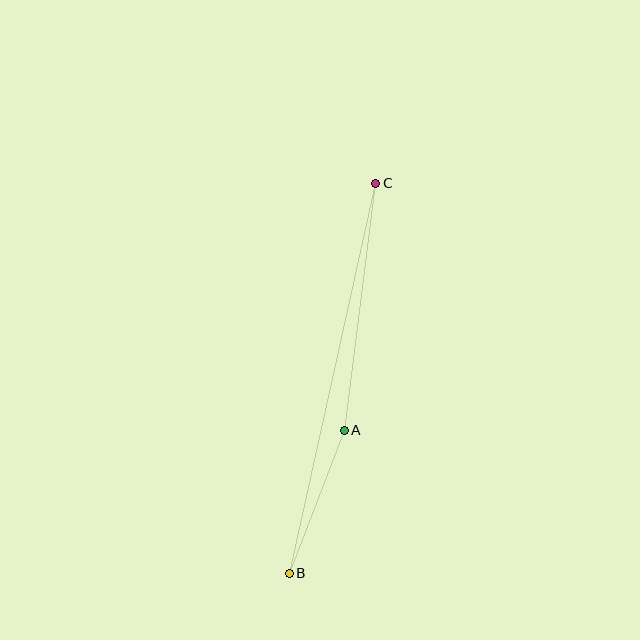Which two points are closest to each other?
Points A and B are closest to each other.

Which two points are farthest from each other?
Points B and C are farthest from each other.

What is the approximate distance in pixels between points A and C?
The distance between A and C is approximately 249 pixels.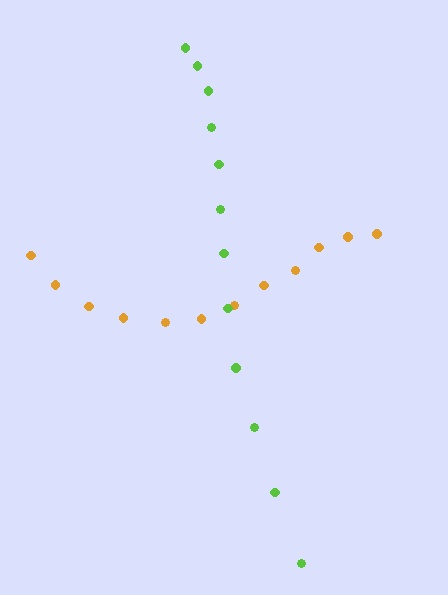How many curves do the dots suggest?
There are 2 distinct paths.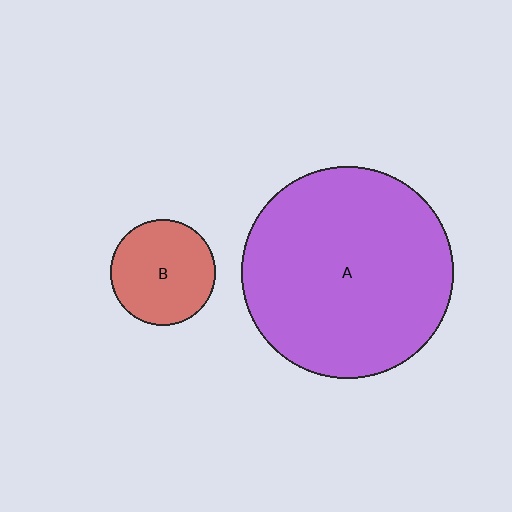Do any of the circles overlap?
No, none of the circles overlap.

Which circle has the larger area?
Circle A (purple).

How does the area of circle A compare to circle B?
Approximately 4.0 times.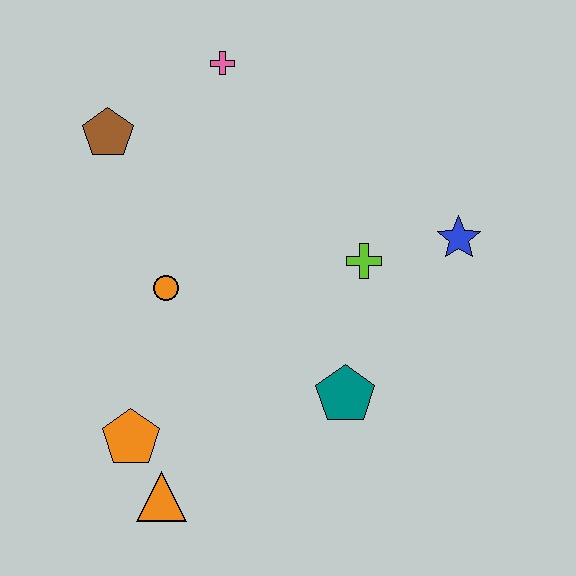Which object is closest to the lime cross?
The blue star is closest to the lime cross.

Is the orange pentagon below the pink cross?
Yes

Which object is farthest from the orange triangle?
The pink cross is farthest from the orange triangle.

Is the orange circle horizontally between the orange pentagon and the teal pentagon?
Yes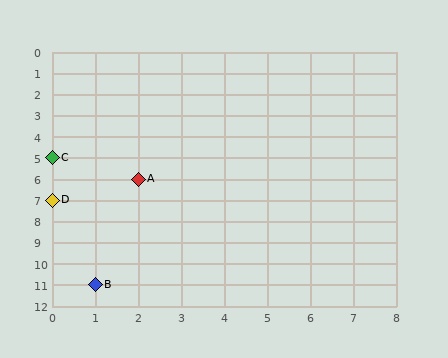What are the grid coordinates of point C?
Point C is at grid coordinates (0, 5).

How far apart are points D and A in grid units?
Points D and A are 2 columns and 1 row apart (about 2.2 grid units diagonally).